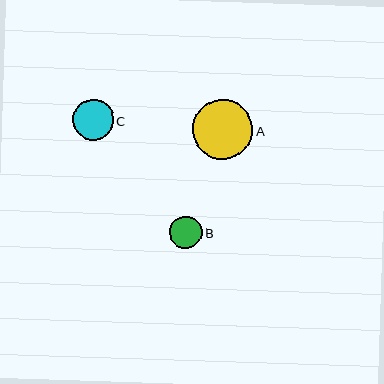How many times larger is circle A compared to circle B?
Circle A is approximately 1.8 times the size of circle B.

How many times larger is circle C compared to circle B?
Circle C is approximately 1.2 times the size of circle B.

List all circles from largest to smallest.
From largest to smallest: A, C, B.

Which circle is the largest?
Circle A is the largest with a size of approximately 60 pixels.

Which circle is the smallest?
Circle B is the smallest with a size of approximately 33 pixels.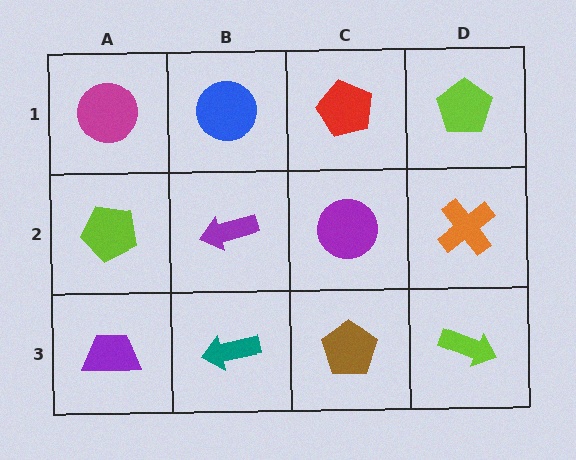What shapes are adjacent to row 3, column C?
A purple circle (row 2, column C), a teal arrow (row 3, column B), a lime arrow (row 3, column D).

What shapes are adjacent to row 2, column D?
A lime pentagon (row 1, column D), a lime arrow (row 3, column D), a purple circle (row 2, column C).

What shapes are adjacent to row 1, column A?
A lime pentagon (row 2, column A), a blue circle (row 1, column B).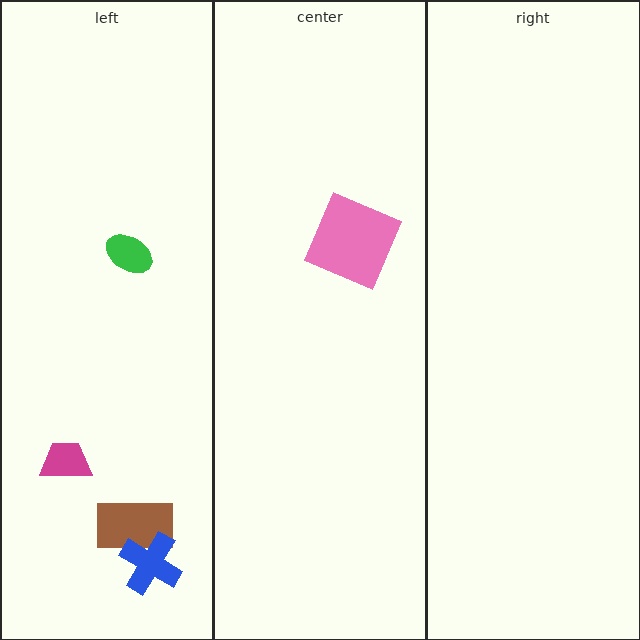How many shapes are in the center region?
1.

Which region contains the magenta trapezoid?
The left region.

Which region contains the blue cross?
The left region.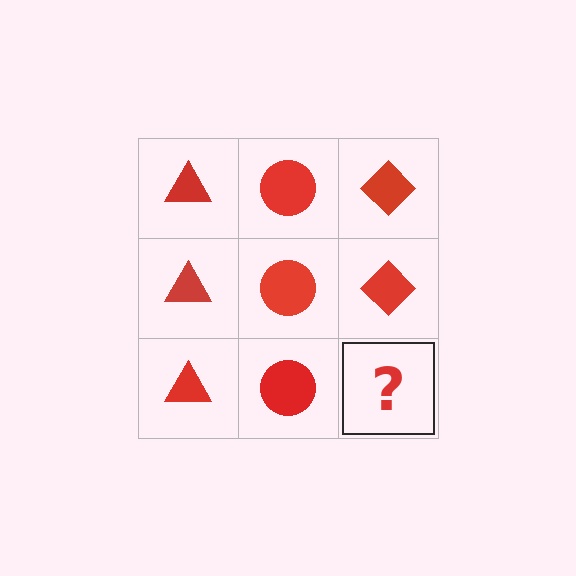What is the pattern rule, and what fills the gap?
The rule is that each column has a consistent shape. The gap should be filled with a red diamond.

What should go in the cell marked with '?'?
The missing cell should contain a red diamond.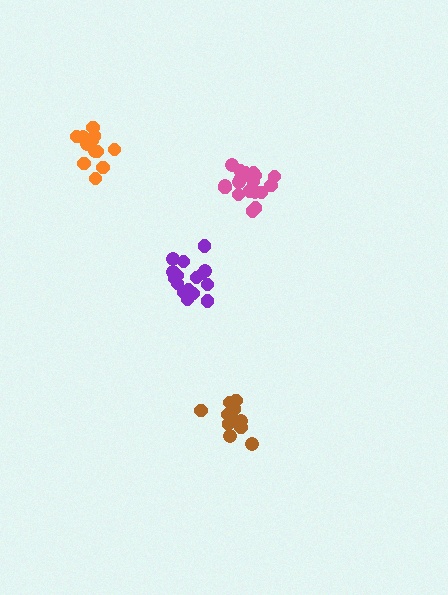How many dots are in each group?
Group 1: 18 dots, Group 2: 15 dots, Group 3: 18 dots, Group 4: 13 dots (64 total).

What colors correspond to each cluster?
The clusters are colored: pink, orange, purple, brown.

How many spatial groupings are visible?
There are 4 spatial groupings.